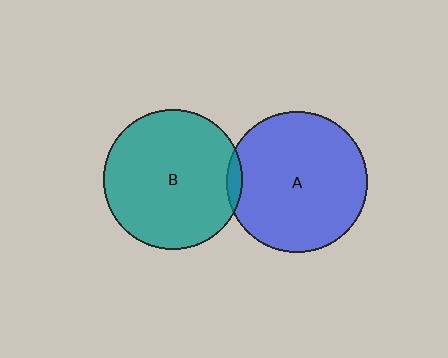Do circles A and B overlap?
Yes.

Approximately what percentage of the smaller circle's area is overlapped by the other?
Approximately 5%.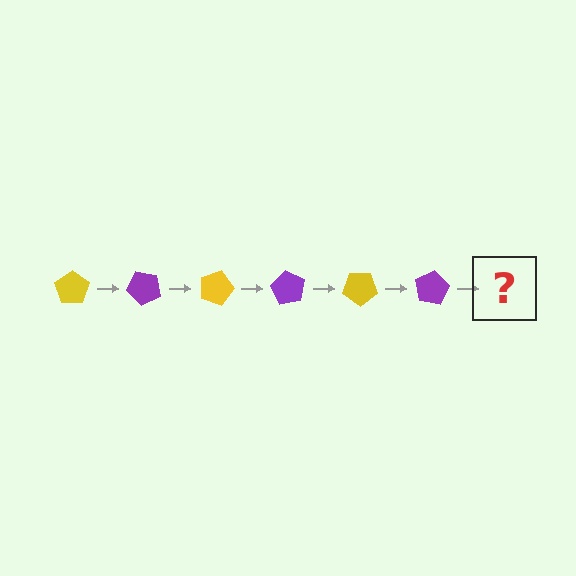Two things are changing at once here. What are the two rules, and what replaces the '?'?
The two rules are that it rotates 45 degrees each step and the color cycles through yellow and purple. The '?' should be a yellow pentagon, rotated 270 degrees from the start.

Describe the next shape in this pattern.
It should be a yellow pentagon, rotated 270 degrees from the start.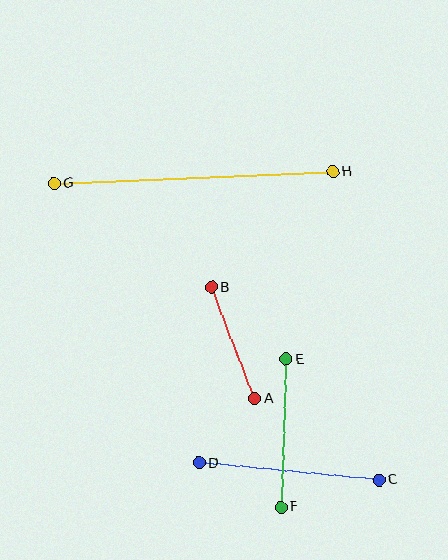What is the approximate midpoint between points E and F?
The midpoint is at approximately (284, 433) pixels.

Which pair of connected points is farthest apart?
Points G and H are farthest apart.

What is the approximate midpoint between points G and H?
The midpoint is at approximately (194, 177) pixels.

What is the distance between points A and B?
The distance is approximately 119 pixels.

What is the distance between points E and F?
The distance is approximately 148 pixels.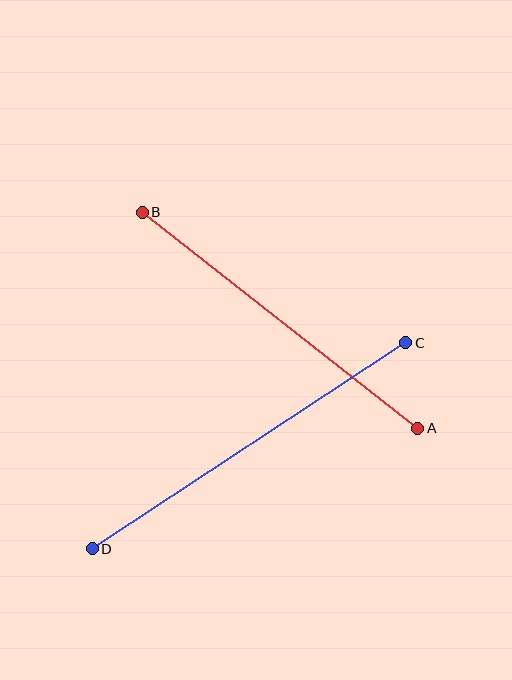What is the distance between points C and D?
The distance is approximately 375 pixels.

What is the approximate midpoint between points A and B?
The midpoint is at approximately (280, 320) pixels.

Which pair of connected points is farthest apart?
Points C and D are farthest apart.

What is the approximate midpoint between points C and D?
The midpoint is at approximately (249, 446) pixels.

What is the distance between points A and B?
The distance is approximately 350 pixels.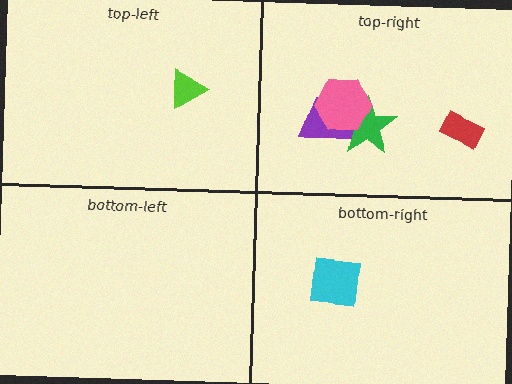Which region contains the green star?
The top-right region.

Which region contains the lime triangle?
The top-left region.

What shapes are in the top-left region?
The lime triangle.